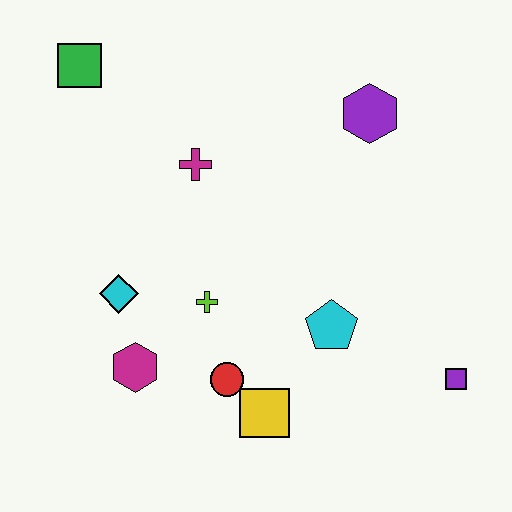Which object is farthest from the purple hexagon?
The magenta hexagon is farthest from the purple hexagon.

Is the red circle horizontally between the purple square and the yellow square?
No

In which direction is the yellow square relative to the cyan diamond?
The yellow square is to the right of the cyan diamond.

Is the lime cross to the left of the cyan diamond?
No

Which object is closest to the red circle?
The yellow square is closest to the red circle.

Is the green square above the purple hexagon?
Yes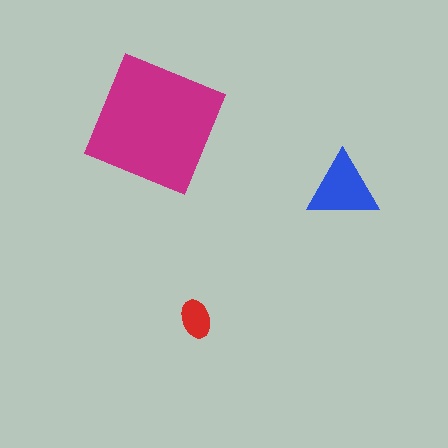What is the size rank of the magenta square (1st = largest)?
1st.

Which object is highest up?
The magenta square is topmost.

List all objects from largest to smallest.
The magenta square, the blue triangle, the red ellipse.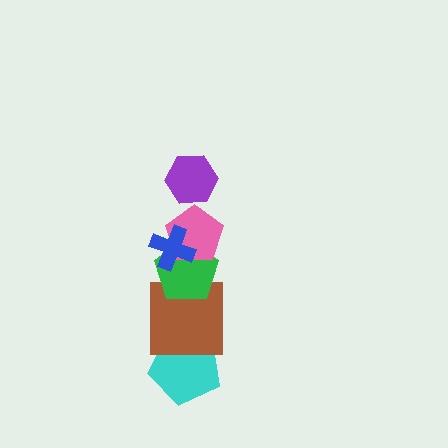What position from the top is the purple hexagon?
The purple hexagon is 1st from the top.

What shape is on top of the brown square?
The green pentagon is on top of the brown square.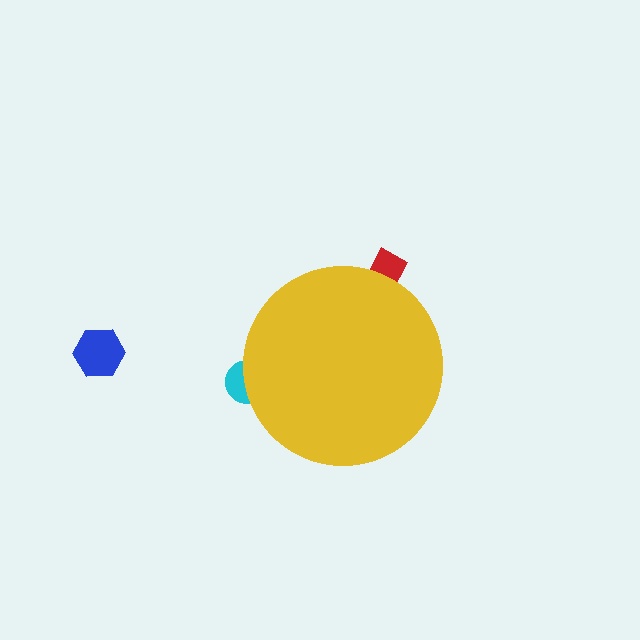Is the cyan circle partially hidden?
Yes, the cyan circle is partially hidden behind the yellow circle.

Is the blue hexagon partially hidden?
No, the blue hexagon is fully visible.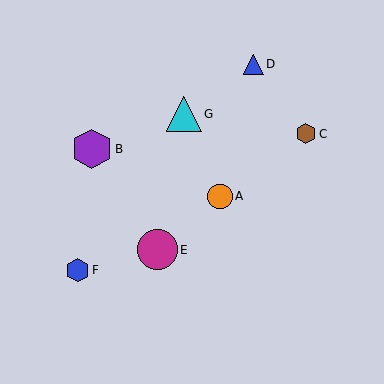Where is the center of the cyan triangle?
The center of the cyan triangle is at (184, 114).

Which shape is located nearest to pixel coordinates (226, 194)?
The orange circle (labeled A) at (220, 196) is nearest to that location.